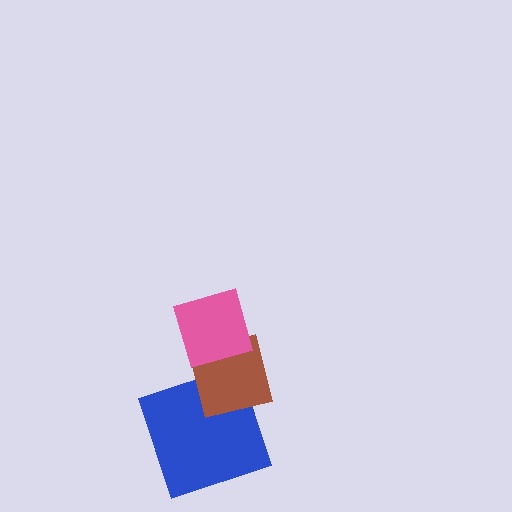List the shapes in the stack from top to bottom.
From top to bottom: the pink diamond, the brown square, the blue square.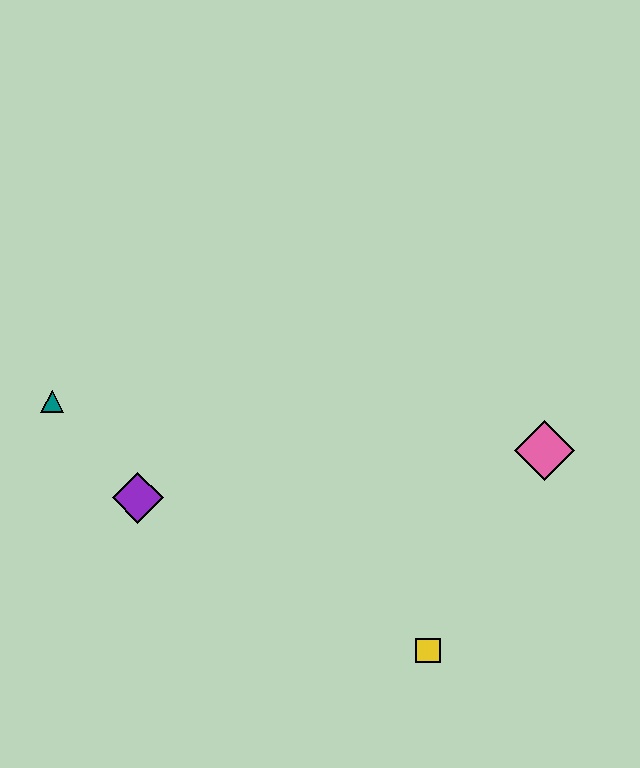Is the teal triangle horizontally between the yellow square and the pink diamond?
No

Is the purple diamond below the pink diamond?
Yes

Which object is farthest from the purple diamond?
The pink diamond is farthest from the purple diamond.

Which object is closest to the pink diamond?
The yellow square is closest to the pink diamond.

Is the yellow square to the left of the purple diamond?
No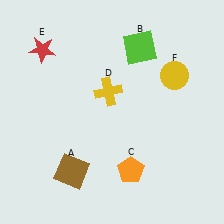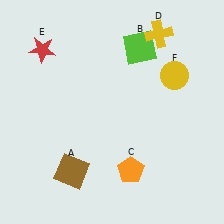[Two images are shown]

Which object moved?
The yellow cross (D) moved up.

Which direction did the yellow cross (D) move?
The yellow cross (D) moved up.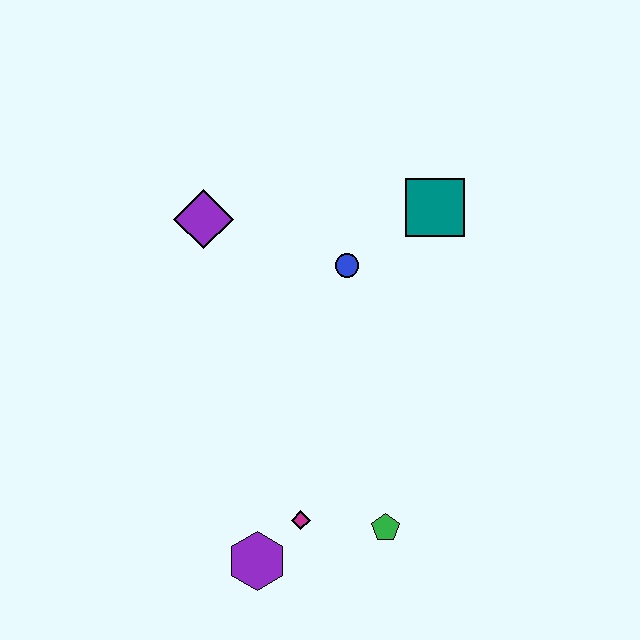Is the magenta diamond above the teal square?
No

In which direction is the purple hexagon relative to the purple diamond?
The purple hexagon is below the purple diamond.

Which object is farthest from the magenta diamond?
The teal square is farthest from the magenta diamond.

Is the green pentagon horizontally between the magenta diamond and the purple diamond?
No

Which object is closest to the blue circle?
The teal square is closest to the blue circle.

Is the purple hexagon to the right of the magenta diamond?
No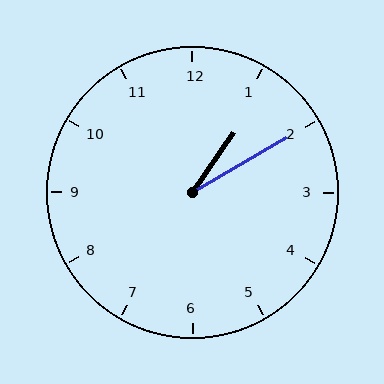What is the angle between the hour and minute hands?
Approximately 25 degrees.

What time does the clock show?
1:10.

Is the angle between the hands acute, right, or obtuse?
It is acute.